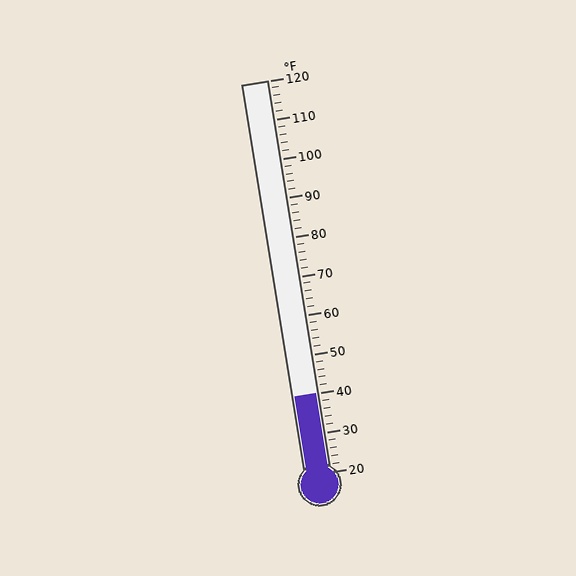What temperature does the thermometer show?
The thermometer shows approximately 40°F.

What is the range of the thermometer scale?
The thermometer scale ranges from 20°F to 120°F.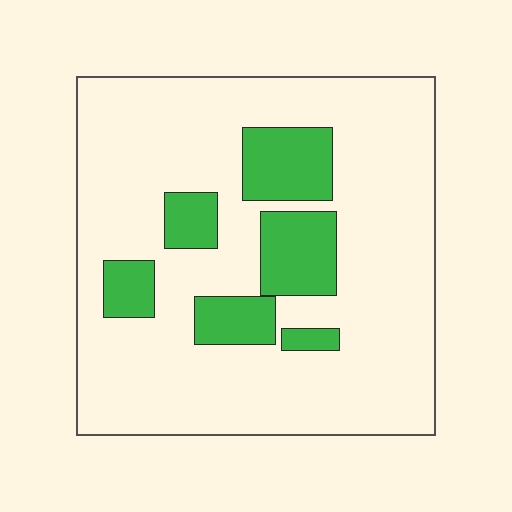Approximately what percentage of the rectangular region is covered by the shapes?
Approximately 20%.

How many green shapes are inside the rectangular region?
6.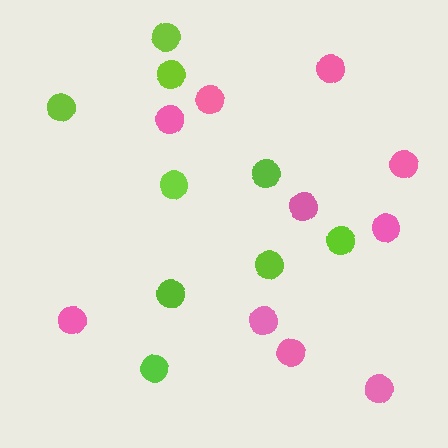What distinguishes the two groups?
There are 2 groups: one group of pink circles (10) and one group of lime circles (9).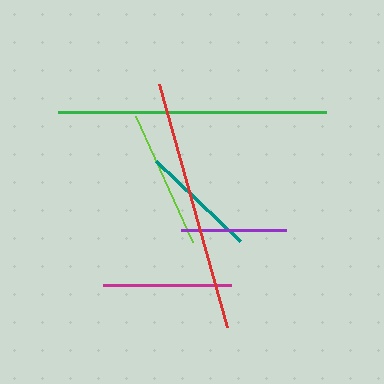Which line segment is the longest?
The green line is the longest at approximately 269 pixels.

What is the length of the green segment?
The green segment is approximately 269 pixels long.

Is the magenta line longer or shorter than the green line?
The green line is longer than the magenta line.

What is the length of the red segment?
The red segment is approximately 252 pixels long.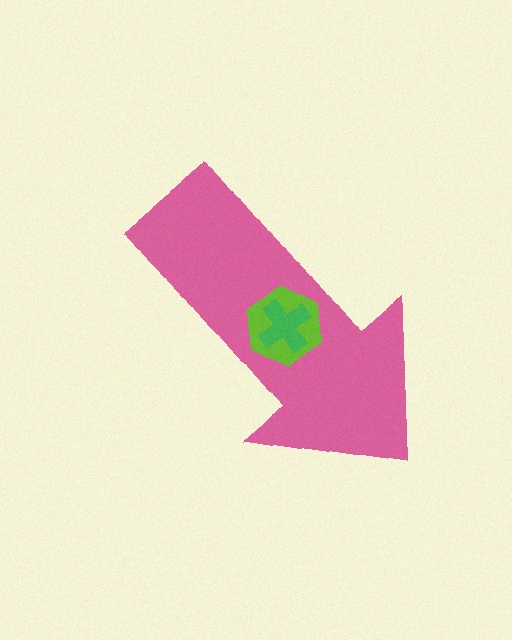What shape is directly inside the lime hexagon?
The green cross.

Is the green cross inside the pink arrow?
Yes.